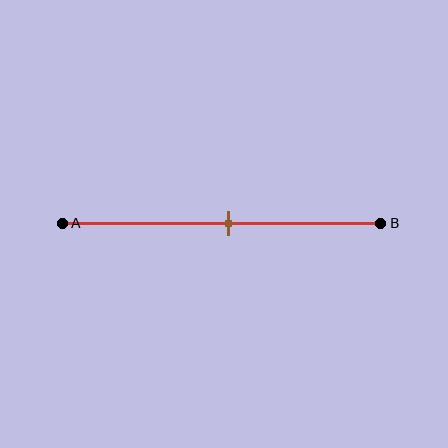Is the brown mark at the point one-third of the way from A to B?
No, the mark is at about 50% from A, not at the 33% one-third point.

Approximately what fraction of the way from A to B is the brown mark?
The brown mark is approximately 50% of the way from A to B.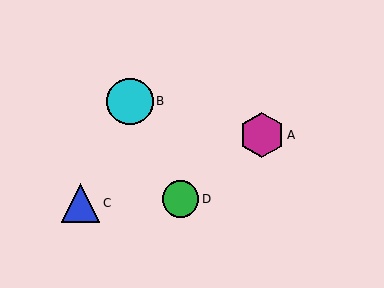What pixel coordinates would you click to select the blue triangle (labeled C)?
Click at (81, 203) to select the blue triangle C.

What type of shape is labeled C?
Shape C is a blue triangle.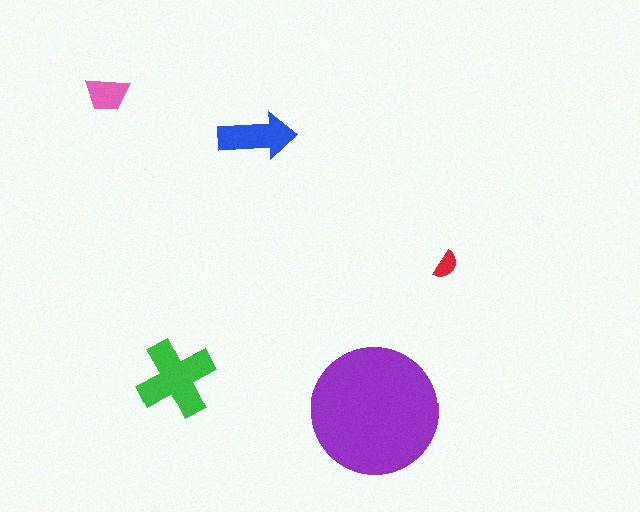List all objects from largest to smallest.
The purple circle, the green cross, the blue arrow, the pink trapezoid, the red semicircle.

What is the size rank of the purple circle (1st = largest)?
1st.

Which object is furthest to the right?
The red semicircle is rightmost.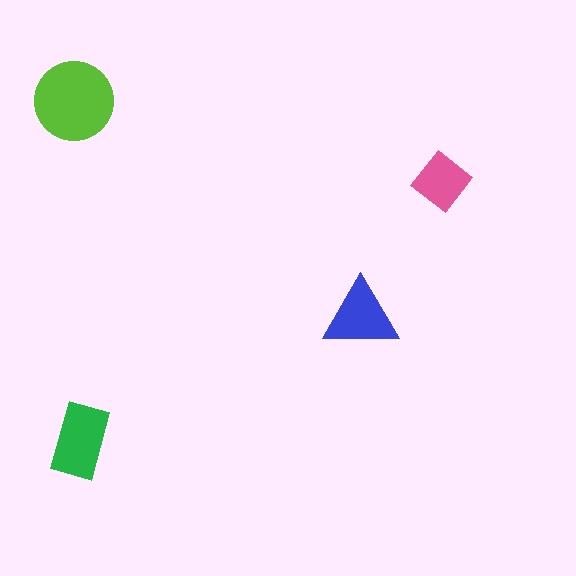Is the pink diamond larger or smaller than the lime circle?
Smaller.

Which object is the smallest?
The pink diamond.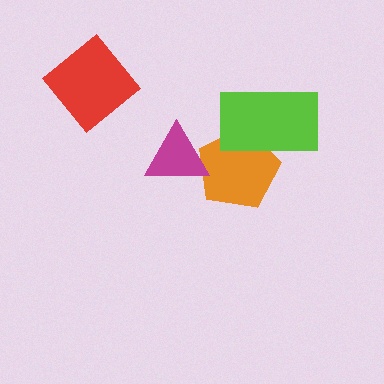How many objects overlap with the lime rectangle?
1 object overlaps with the lime rectangle.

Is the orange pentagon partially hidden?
Yes, it is partially covered by another shape.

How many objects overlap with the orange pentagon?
2 objects overlap with the orange pentagon.